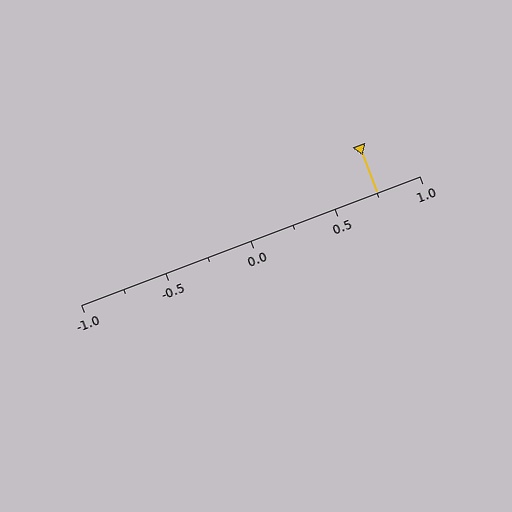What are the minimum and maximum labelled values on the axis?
The axis runs from -1.0 to 1.0.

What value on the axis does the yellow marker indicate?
The marker indicates approximately 0.75.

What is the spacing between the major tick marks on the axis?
The major ticks are spaced 0.5 apart.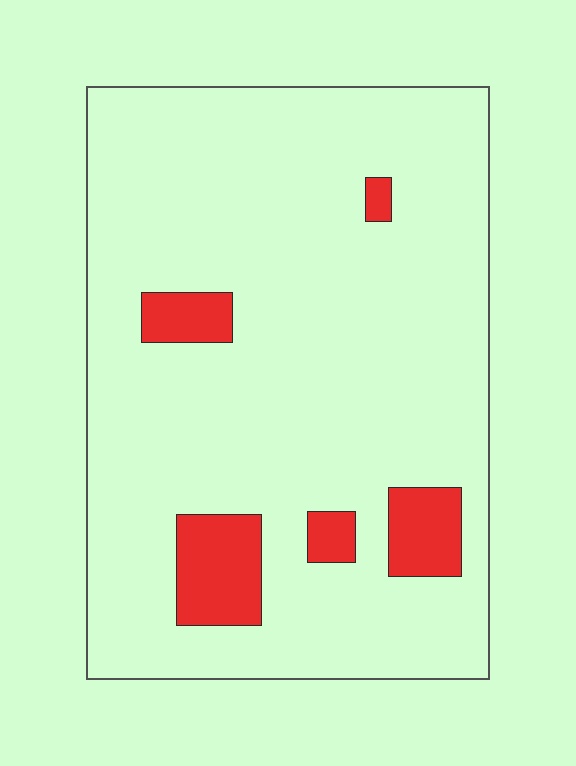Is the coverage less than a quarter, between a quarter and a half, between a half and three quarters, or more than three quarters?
Less than a quarter.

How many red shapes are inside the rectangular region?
5.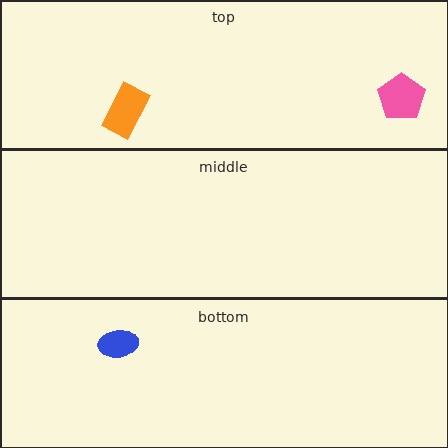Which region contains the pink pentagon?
The top region.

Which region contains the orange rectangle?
The top region.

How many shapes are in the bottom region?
1.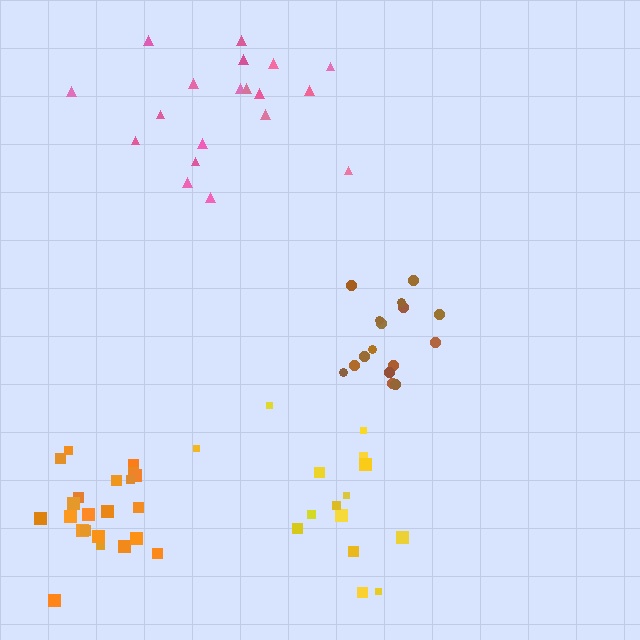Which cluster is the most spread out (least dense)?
Yellow.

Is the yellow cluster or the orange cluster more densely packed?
Orange.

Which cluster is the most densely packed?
Orange.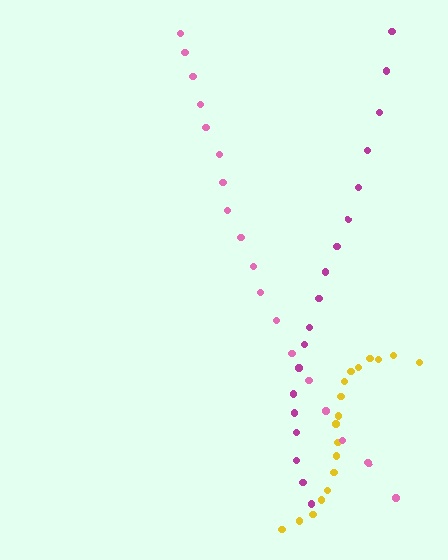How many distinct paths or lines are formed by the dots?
There are 3 distinct paths.